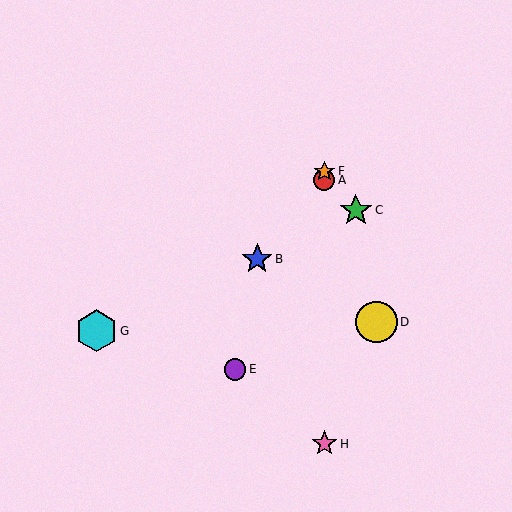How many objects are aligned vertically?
3 objects (A, F, H) are aligned vertically.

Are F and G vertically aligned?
No, F is at x≈324 and G is at x≈96.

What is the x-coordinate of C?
Object C is at x≈356.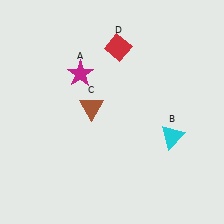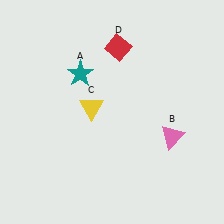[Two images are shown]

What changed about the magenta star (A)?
In Image 1, A is magenta. In Image 2, it changed to teal.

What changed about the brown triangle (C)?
In Image 1, C is brown. In Image 2, it changed to yellow.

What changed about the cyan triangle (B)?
In Image 1, B is cyan. In Image 2, it changed to pink.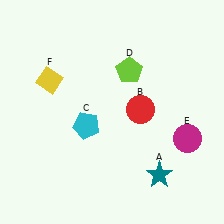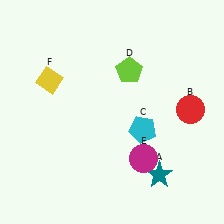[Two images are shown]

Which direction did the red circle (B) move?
The red circle (B) moved right.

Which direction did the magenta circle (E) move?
The magenta circle (E) moved left.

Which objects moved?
The objects that moved are: the red circle (B), the cyan pentagon (C), the magenta circle (E).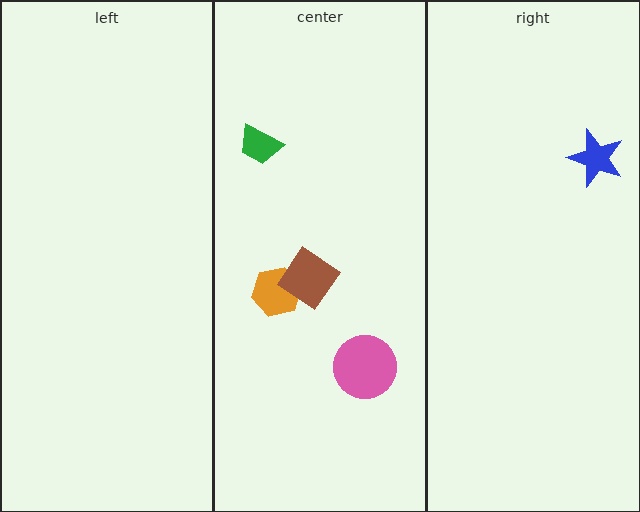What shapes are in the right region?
The blue star.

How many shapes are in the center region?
4.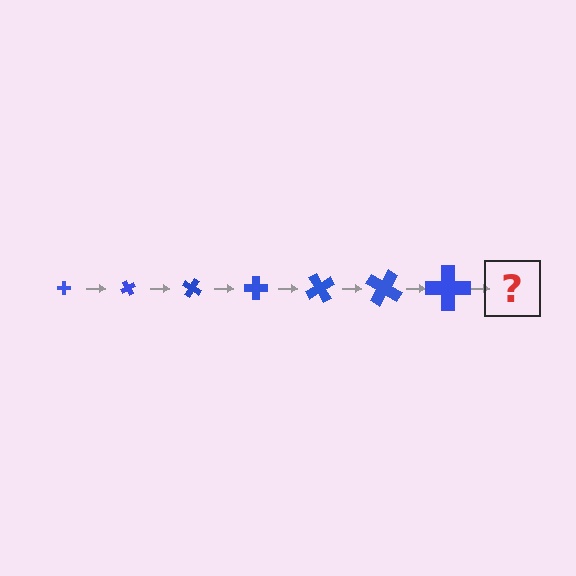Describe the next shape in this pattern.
It should be a cross, larger than the previous one and rotated 420 degrees from the start.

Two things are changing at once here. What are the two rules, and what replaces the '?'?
The two rules are that the cross grows larger each step and it rotates 60 degrees each step. The '?' should be a cross, larger than the previous one and rotated 420 degrees from the start.